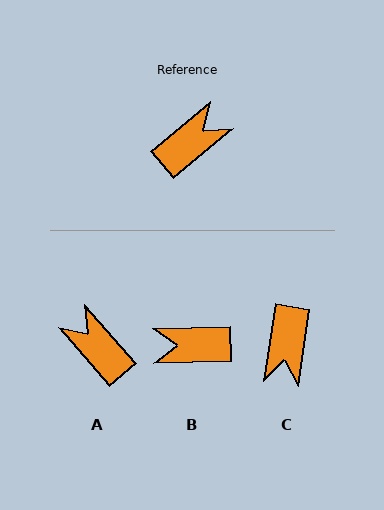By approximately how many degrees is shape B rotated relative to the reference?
Approximately 141 degrees counter-clockwise.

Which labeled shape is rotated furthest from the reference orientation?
B, about 141 degrees away.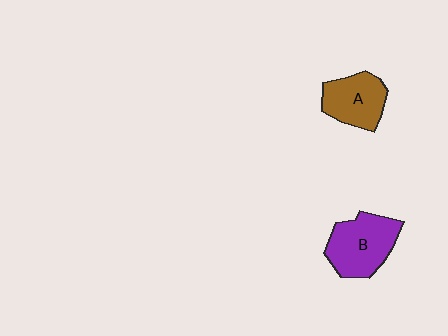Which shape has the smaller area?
Shape A (brown).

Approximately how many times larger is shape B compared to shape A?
Approximately 1.2 times.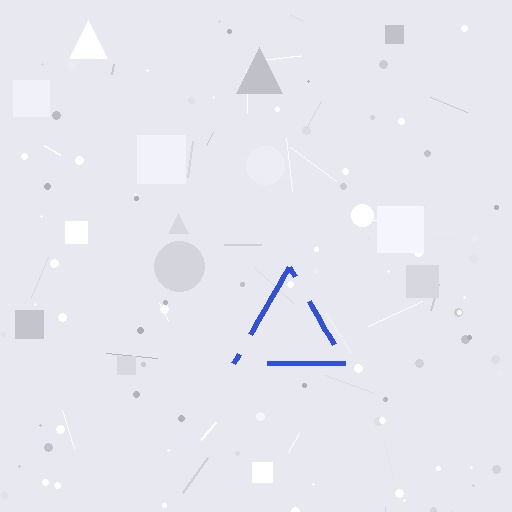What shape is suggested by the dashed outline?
The dashed outline suggests a triangle.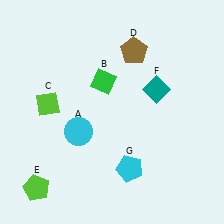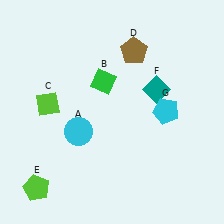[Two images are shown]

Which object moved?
The cyan pentagon (G) moved up.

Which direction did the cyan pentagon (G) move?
The cyan pentagon (G) moved up.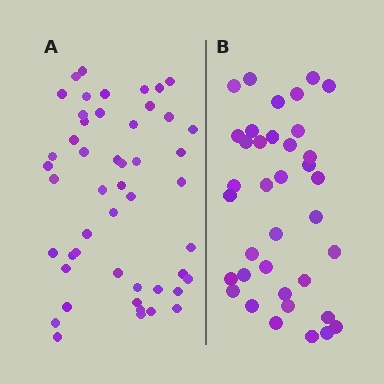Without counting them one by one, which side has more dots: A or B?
Region A (the left region) has more dots.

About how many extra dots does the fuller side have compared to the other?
Region A has roughly 12 or so more dots than region B.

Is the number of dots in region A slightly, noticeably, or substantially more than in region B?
Region A has noticeably more, but not dramatically so. The ratio is roughly 1.3 to 1.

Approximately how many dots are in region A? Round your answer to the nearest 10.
About 50 dots. (The exact count is 49, which rounds to 50.)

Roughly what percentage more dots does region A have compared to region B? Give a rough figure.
About 30% more.